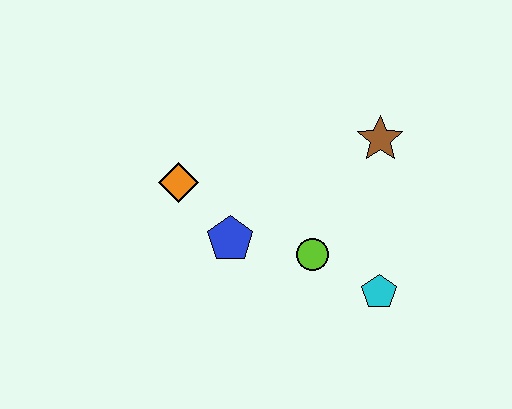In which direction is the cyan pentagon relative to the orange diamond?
The cyan pentagon is to the right of the orange diamond.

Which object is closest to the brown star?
The lime circle is closest to the brown star.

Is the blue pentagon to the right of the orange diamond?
Yes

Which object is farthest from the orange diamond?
The cyan pentagon is farthest from the orange diamond.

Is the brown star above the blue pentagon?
Yes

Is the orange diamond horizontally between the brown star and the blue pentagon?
No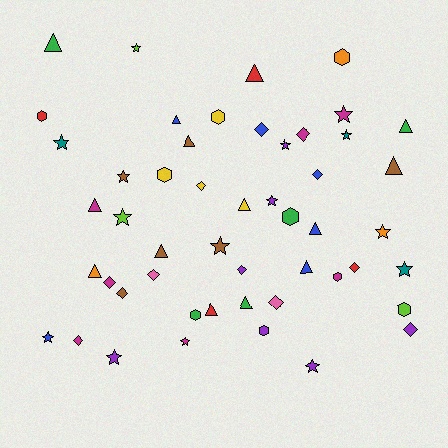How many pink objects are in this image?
There are 2 pink objects.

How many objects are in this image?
There are 50 objects.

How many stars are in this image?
There are 15 stars.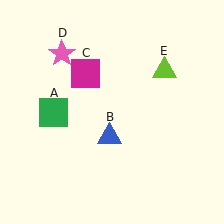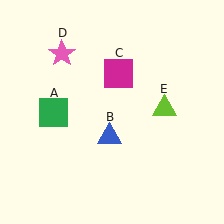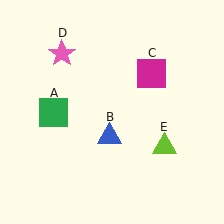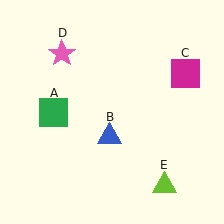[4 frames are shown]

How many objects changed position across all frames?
2 objects changed position: magenta square (object C), lime triangle (object E).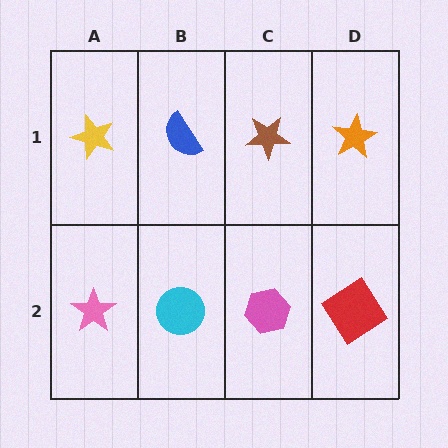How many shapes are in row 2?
4 shapes.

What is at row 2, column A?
A pink star.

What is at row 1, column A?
A yellow star.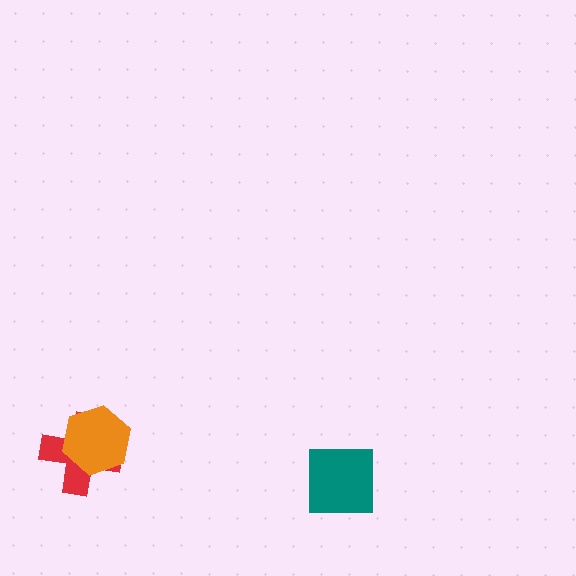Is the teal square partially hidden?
No, no other shape covers it.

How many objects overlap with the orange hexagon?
1 object overlaps with the orange hexagon.